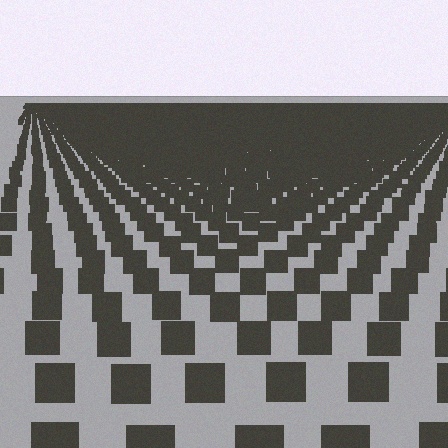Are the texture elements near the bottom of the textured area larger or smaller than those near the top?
Larger. Near the bottom, elements are closer to the viewer and appear at a bigger on-screen size.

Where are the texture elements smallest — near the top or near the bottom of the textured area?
Near the top.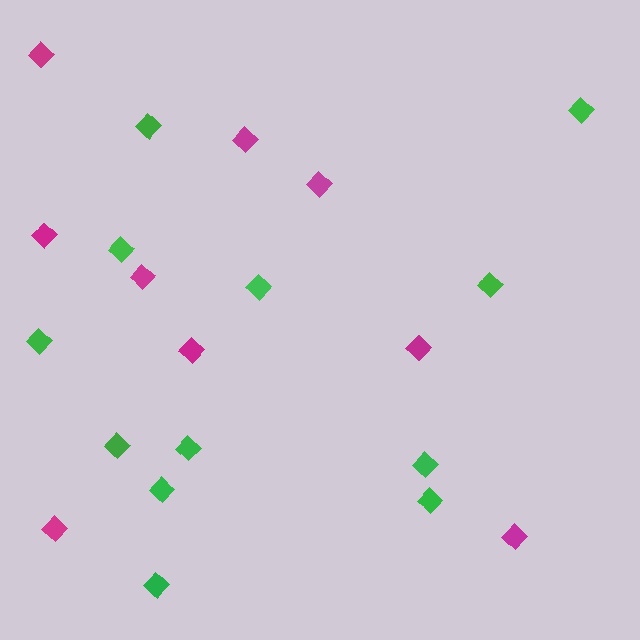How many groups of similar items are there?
There are 2 groups: one group of magenta diamonds (9) and one group of green diamonds (12).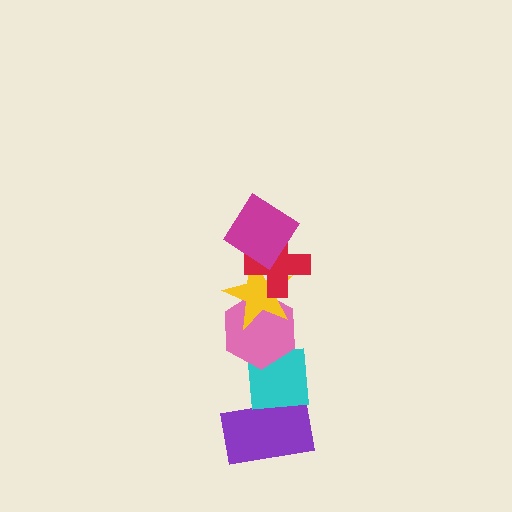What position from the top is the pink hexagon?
The pink hexagon is 4th from the top.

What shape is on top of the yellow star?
The red cross is on top of the yellow star.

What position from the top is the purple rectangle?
The purple rectangle is 6th from the top.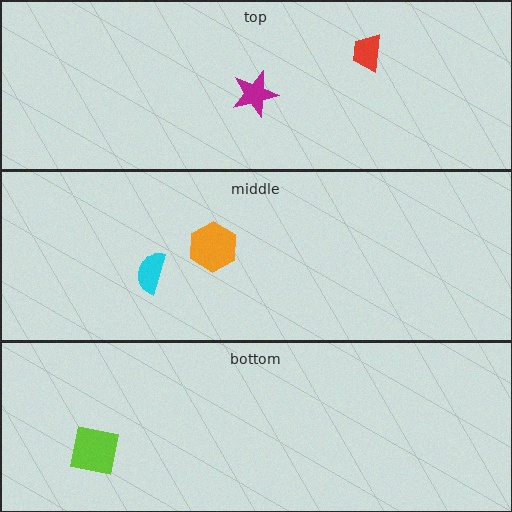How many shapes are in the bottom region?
1.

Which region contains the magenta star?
The top region.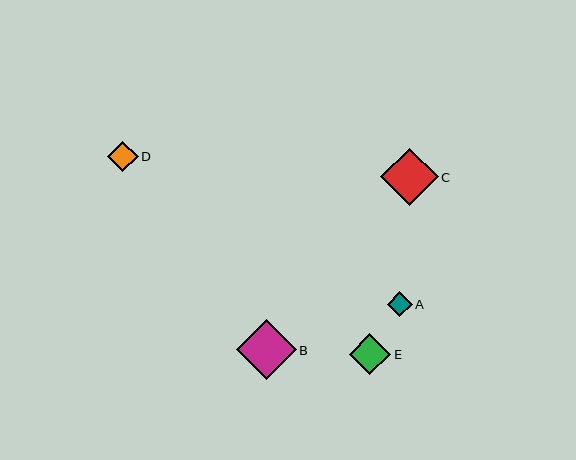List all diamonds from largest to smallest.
From largest to smallest: B, C, E, D, A.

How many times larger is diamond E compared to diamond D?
Diamond E is approximately 1.4 times the size of diamond D.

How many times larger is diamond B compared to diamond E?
Diamond B is approximately 1.4 times the size of diamond E.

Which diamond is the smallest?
Diamond A is the smallest with a size of approximately 25 pixels.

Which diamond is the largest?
Diamond B is the largest with a size of approximately 60 pixels.